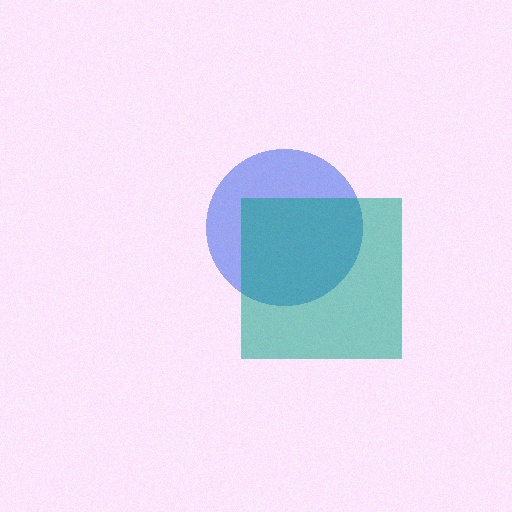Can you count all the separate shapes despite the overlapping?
Yes, there are 2 separate shapes.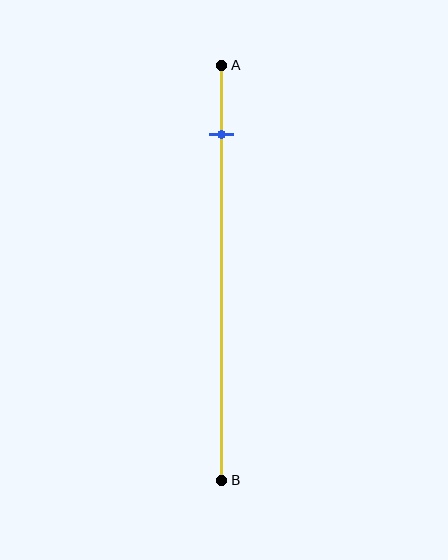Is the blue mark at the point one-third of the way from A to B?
No, the mark is at about 15% from A, not at the 33% one-third point.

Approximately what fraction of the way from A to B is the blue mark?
The blue mark is approximately 15% of the way from A to B.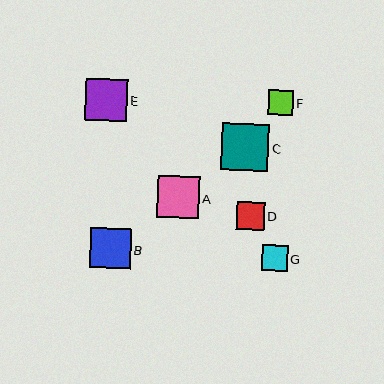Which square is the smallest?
Square F is the smallest with a size of approximately 25 pixels.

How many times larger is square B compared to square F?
Square B is approximately 1.6 times the size of square F.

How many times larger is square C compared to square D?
Square C is approximately 1.7 times the size of square D.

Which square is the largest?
Square C is the largest with a size of approximately 47 pixels.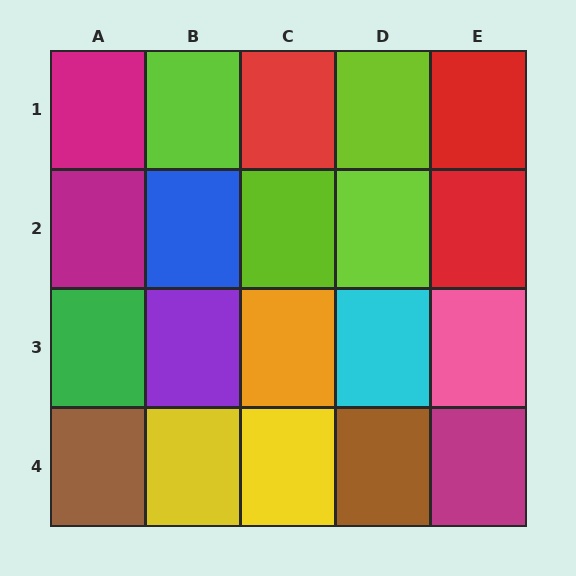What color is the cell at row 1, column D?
Lime.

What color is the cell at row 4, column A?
Brown.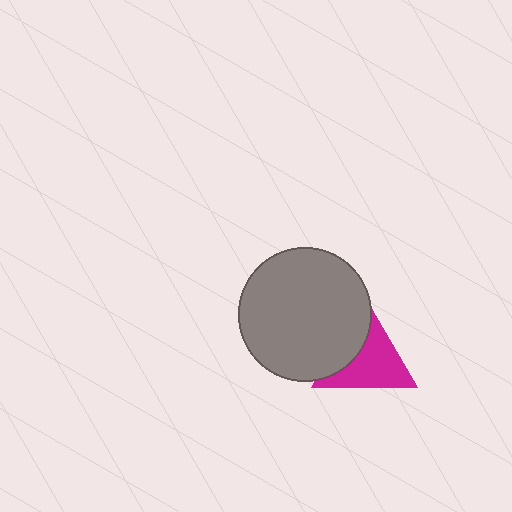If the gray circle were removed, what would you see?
You would see the complete magenta triangle.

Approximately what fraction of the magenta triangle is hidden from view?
Roughly 36% of the magenta triangle is hidden behind the gray circle.